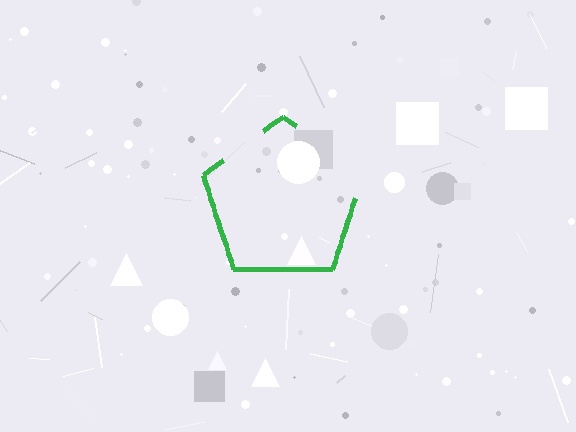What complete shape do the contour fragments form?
The contour fragments form a pentagon.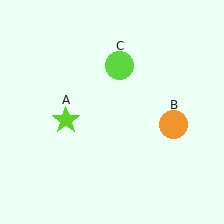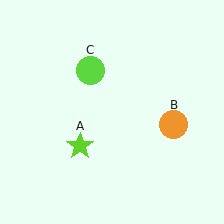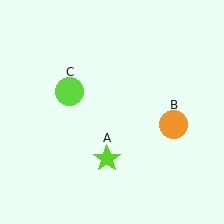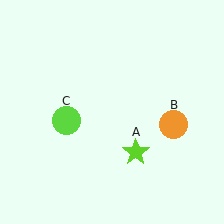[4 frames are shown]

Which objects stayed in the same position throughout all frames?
Orange circle (object B) remained stationary.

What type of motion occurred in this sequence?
The lime star (object A), lime circle (object C) rotated counterclockwise around the center of the scene.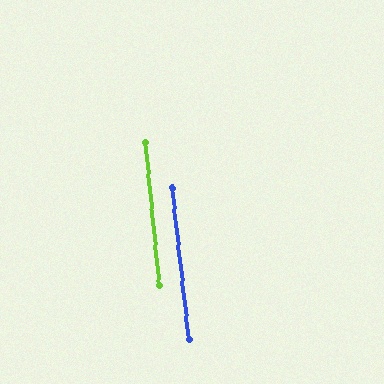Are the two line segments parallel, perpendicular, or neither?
Parallel — their directions differ by only 1.0°.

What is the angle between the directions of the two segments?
Approximately 1 degree.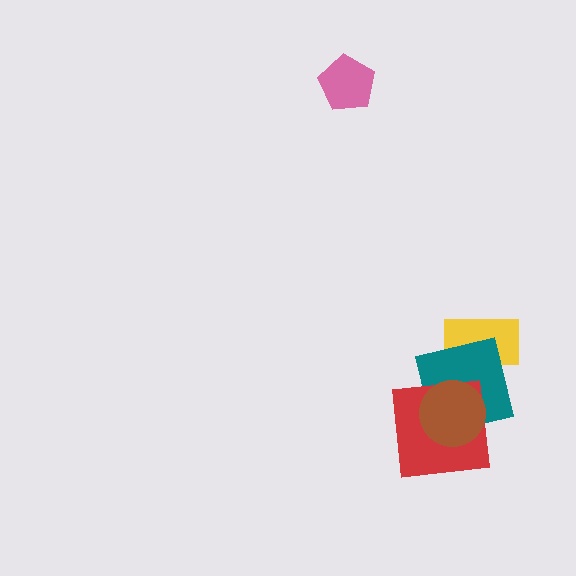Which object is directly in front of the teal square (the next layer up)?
The red square is directly in front of the teal square.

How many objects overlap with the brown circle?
2 objects overlap with the brown circle.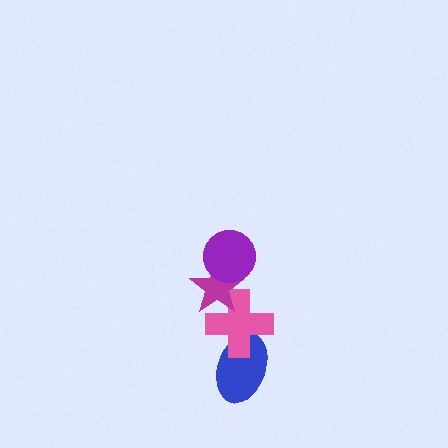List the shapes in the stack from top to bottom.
From top to bottom: the purple circle, the magenta star, the pink cross, the blue ellipse.